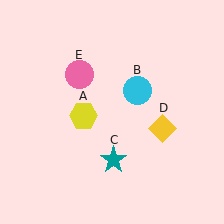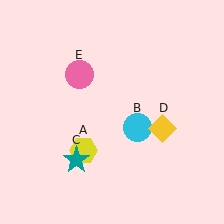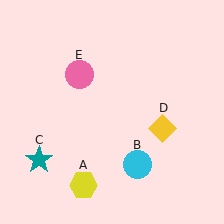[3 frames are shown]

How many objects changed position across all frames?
3 objects changed position: yellow hexagon (object A), cyan circle (object B), teal star (object C).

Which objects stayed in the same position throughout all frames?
Yellow diamond (object D) and pink circle (object E) remained stationary.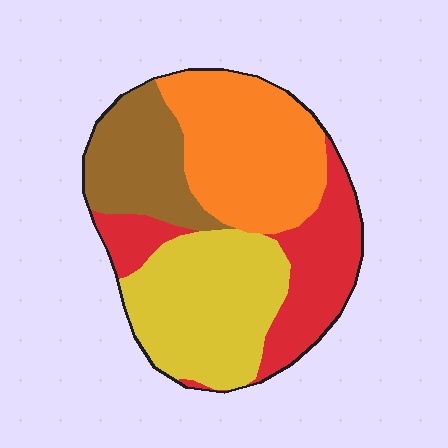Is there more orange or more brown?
Orange.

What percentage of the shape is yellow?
Yellow covers 30% of the shape.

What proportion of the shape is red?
Red covers 23% of the shape.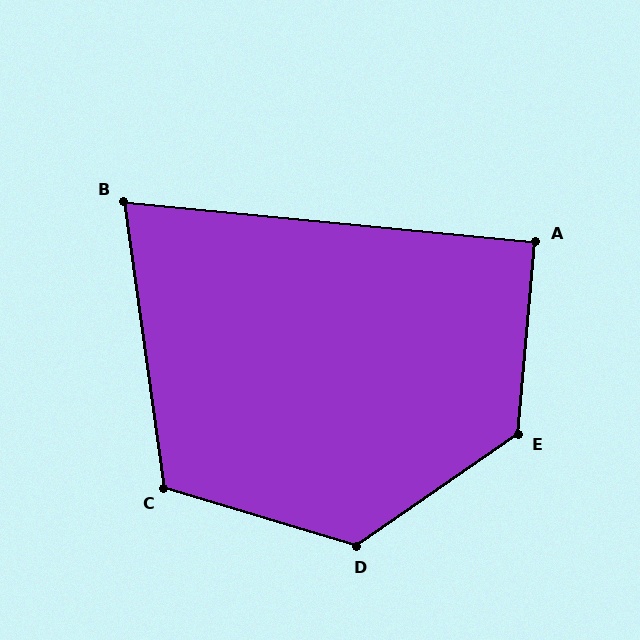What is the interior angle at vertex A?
Approximately 91 degrees (approximately right).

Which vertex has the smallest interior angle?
B, at approximately 76 degrees.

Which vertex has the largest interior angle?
E, at approximately 130 degrees.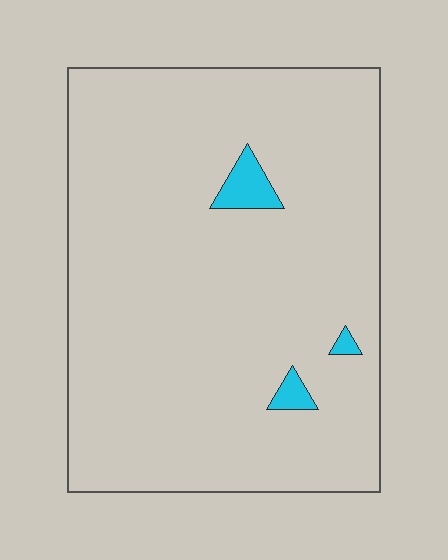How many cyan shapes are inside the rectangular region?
3.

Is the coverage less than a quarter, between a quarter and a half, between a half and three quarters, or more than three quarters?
Less than a quarter.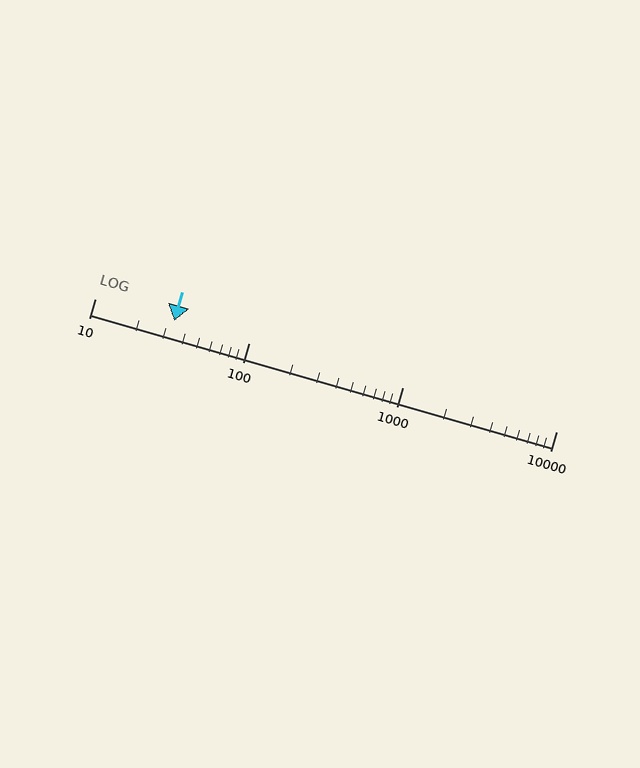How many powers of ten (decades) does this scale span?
The scale spans 3 decades, from 10 to 10000.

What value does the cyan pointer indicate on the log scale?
The pointer indicates approximately 33.